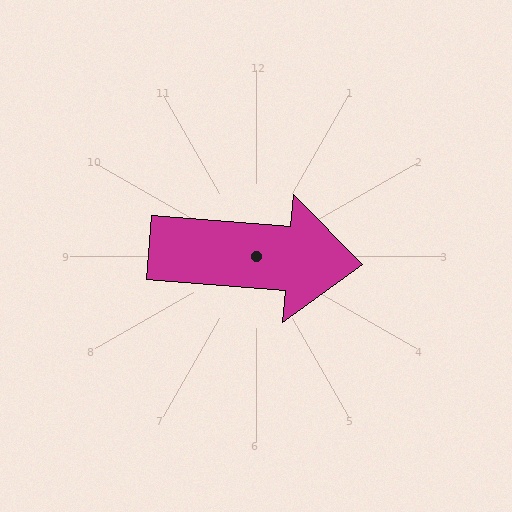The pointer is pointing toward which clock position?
Roughly 3 o'clock.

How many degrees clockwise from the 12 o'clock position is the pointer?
Approximately 95 degrees.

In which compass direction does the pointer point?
East.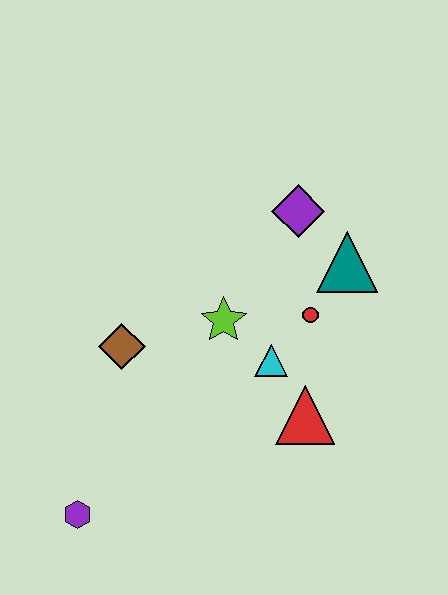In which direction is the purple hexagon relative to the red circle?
The purple hexagon is to the left of the red circle.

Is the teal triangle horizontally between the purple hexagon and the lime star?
No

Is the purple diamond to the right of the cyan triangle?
Yes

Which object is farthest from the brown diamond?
The teal triangle is farthest from the brown diamond.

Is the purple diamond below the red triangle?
No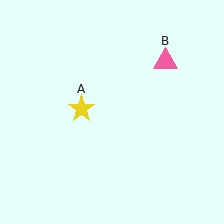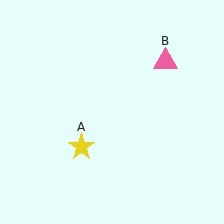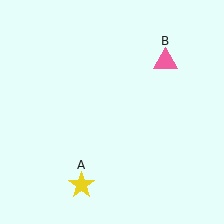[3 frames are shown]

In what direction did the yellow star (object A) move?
The yellow star (object A) moved down.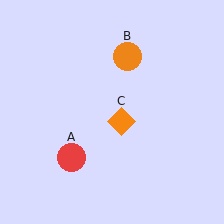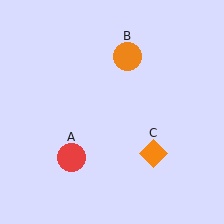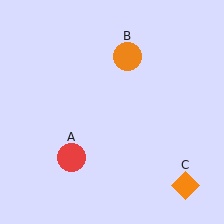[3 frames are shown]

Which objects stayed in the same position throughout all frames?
Red circle (object A) and orange circle (object B) remained stationary.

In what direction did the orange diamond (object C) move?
The orange diamond (object C) moved down and to the right.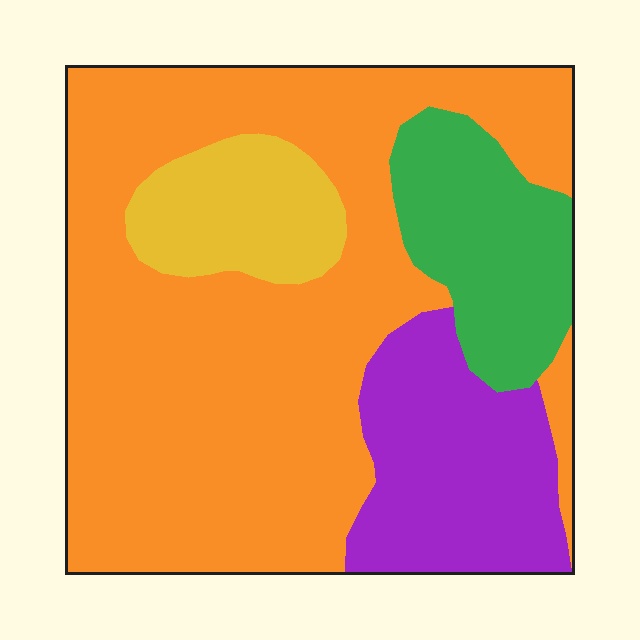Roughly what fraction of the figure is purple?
Purple takes up less than a quarter of the figure.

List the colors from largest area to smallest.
From largest to smallest: orange, purple, green, yellow.